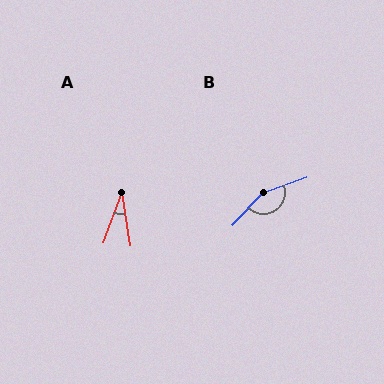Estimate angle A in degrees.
Approximately 29 degrees.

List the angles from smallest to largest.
A (29°), B (153°).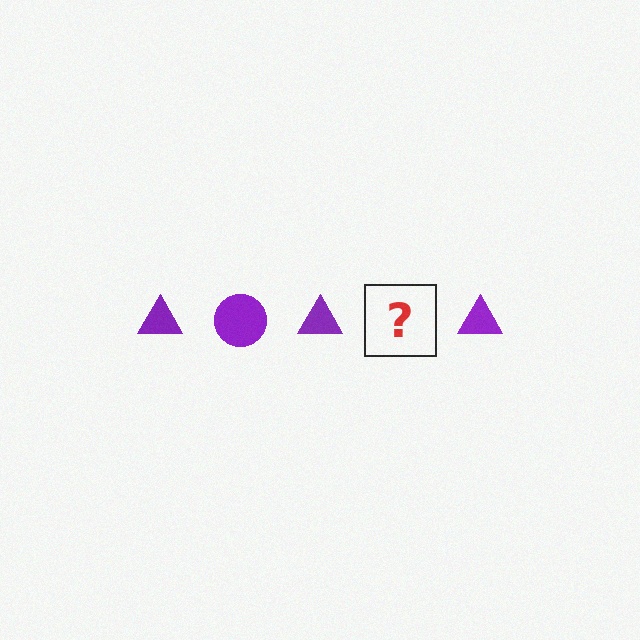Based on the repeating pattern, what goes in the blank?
The blank should be a purple circle.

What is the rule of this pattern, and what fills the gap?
The rule is that the pattern cycles through triangle, circle shapes in purple. The gap should be filled with a purple circle.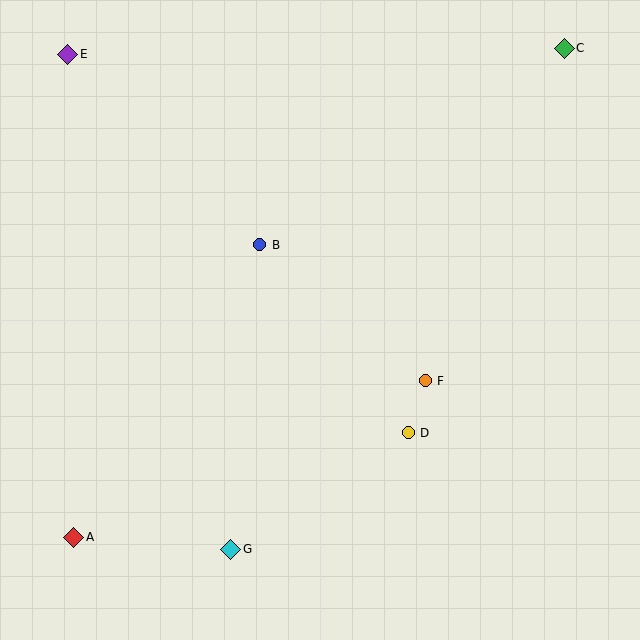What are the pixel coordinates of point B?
Point B is at (260, 245).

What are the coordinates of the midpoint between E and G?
The midpoint between E and G is at (149, 302).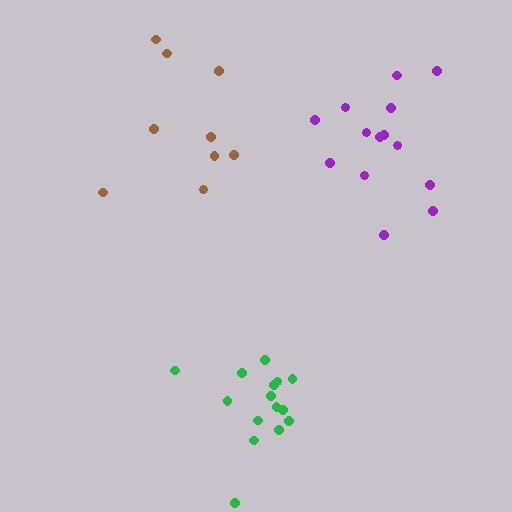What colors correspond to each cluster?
The clusters are colored: green, brown, purple.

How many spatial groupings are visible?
There are 3 spatial groupings.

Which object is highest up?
The brown cluster is topmost.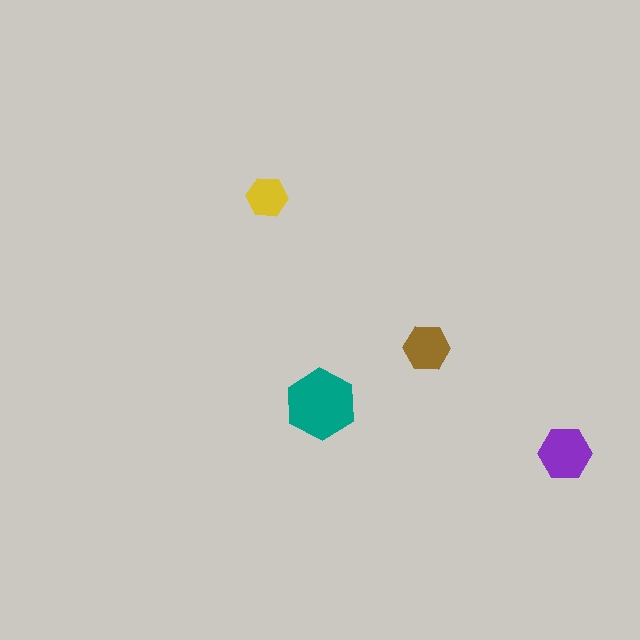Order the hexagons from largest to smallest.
the teal one, the purple one, the brown one, the yellow one.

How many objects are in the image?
There are 4 objects in the image.